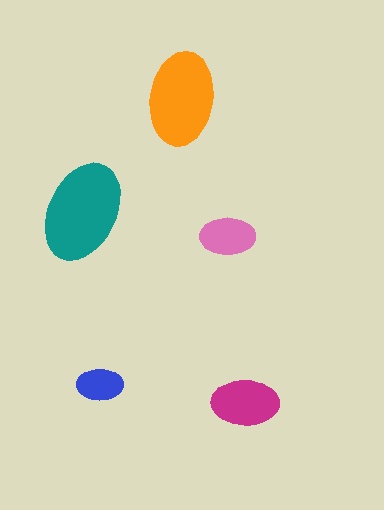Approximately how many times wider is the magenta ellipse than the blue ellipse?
About 1.5 times wider.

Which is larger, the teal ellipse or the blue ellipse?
The teal one.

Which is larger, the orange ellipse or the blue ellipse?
The orange one.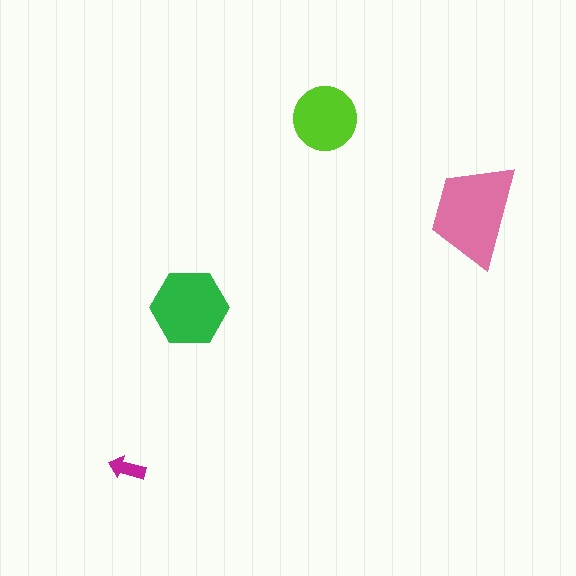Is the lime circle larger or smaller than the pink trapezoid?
Smaller.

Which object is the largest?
The pink trapezoid.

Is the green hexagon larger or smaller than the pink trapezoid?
Smaller.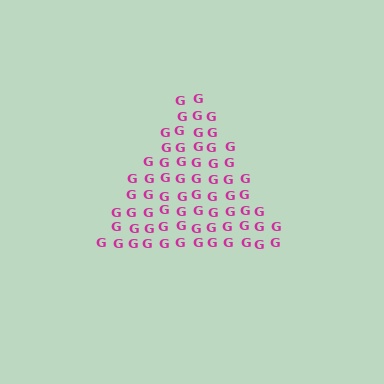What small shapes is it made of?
It is made of small letter G's.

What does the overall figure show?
The overall figure shows a triangle.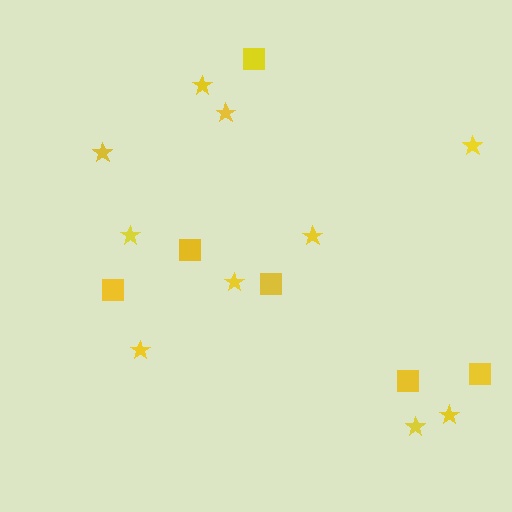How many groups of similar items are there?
There are 2 groups: one group of squares (6) and one group of stars (10).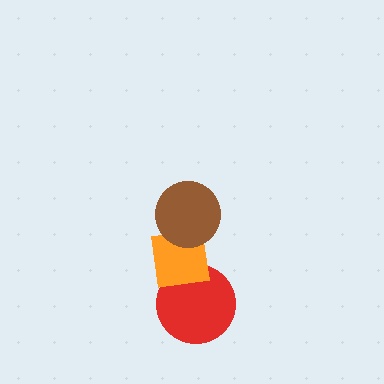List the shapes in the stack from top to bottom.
From top to bottom: the brown circle, the orange square, the red circle.